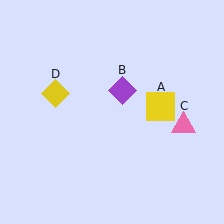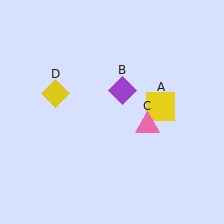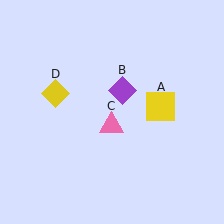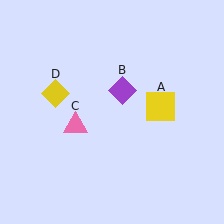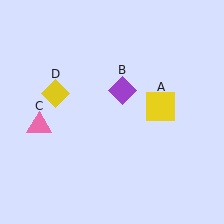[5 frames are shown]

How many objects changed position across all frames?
1 object changed position: pink triangle (object C).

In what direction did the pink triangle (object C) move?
The pink triangle (object C) moved left.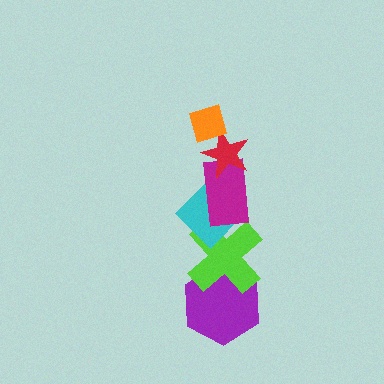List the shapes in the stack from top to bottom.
From top to bottom: the orange diamond, the red star, the magenta rectangle, the cyan diamond, the lime cross, the purple hexagon.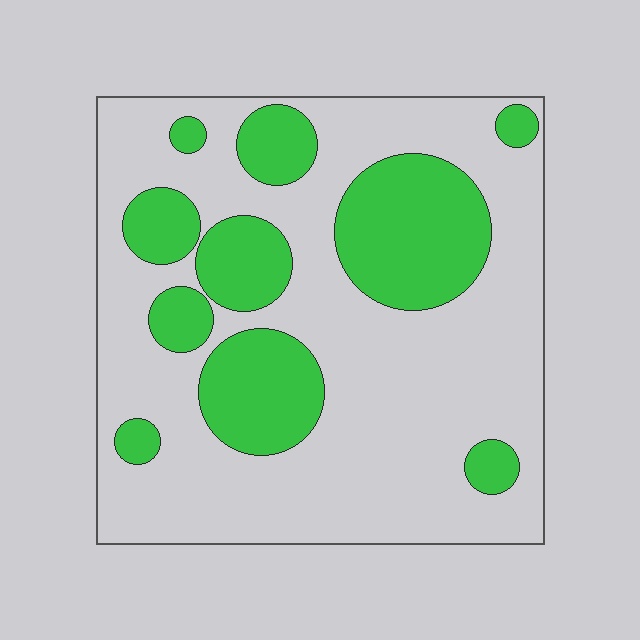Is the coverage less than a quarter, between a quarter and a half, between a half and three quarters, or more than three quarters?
Between a quarter and a half.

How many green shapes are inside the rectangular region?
10.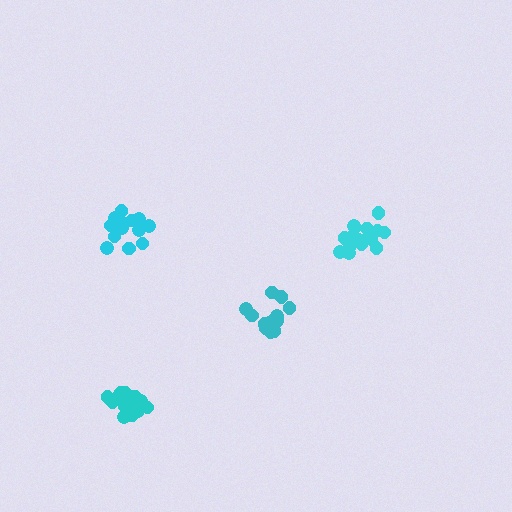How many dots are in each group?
Group 1: 13 dots, Group 2: 15 dots, Group 3: 17 dots, Group 4: 14 dots (59 total).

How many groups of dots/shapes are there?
There are 4 groups.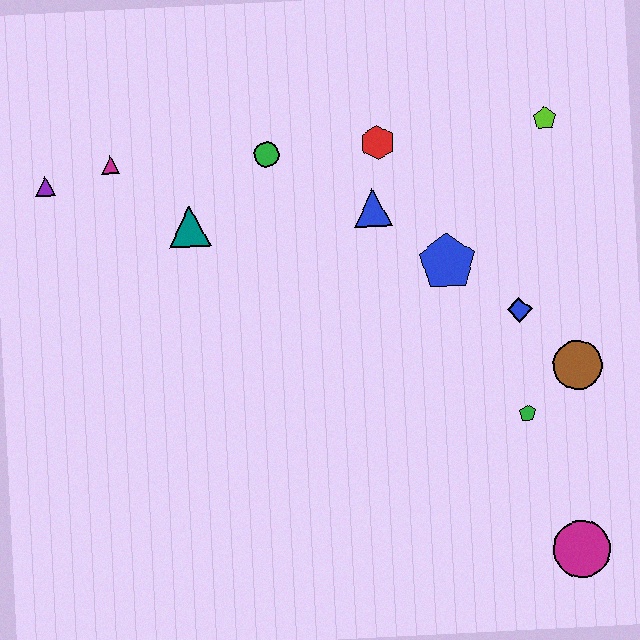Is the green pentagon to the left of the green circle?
No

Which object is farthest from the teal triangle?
The magenta circle is farthest from the teal triangle.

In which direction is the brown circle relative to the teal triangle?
The brown circle is to the right of the teal triangle.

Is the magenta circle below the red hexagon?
Yes